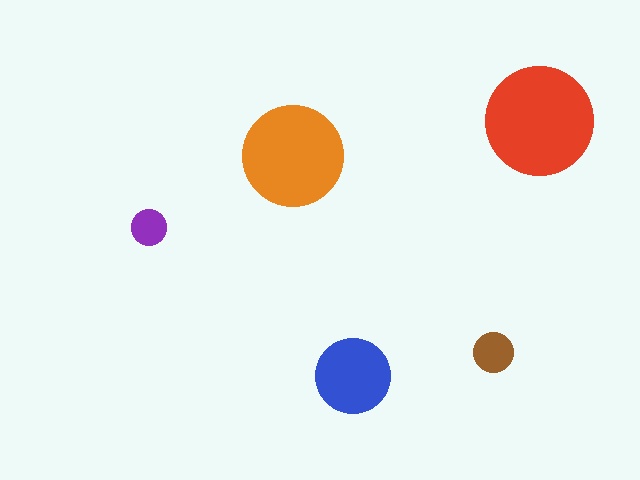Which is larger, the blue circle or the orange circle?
The orange one.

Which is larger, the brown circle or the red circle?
The red one.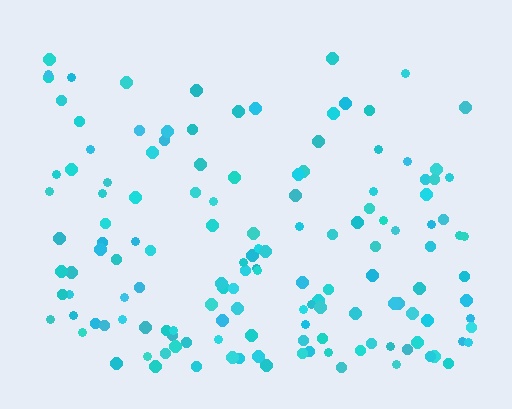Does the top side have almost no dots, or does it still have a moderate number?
Still a moderate number, just noticeably fewer than the bottom.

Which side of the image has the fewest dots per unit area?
The top.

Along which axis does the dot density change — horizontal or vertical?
Vertical.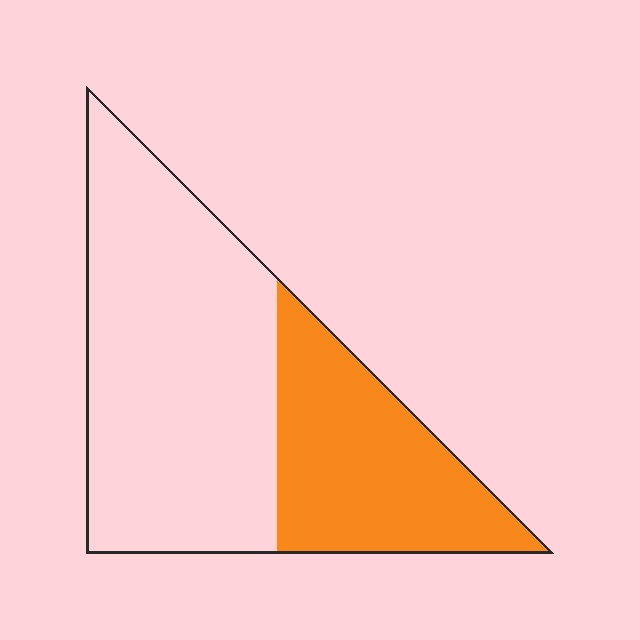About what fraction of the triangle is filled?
About one third (1/3).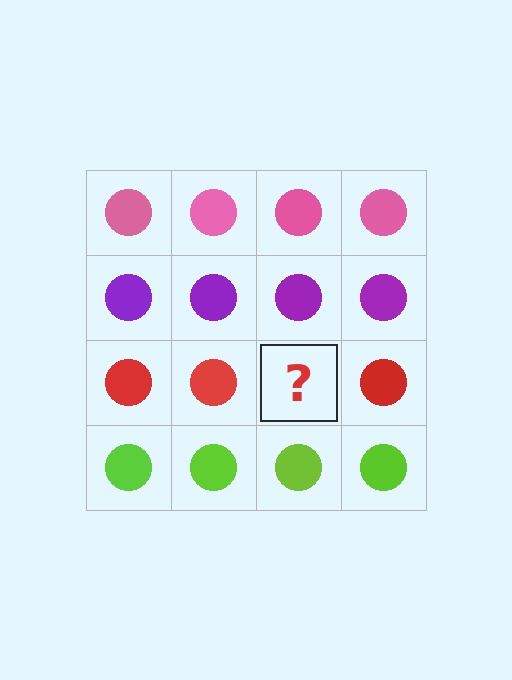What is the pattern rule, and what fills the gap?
The rule is that each row has a consistent color. The gap should be filled with a red circle.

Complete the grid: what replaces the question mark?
The question mark should be replaced with a red circle.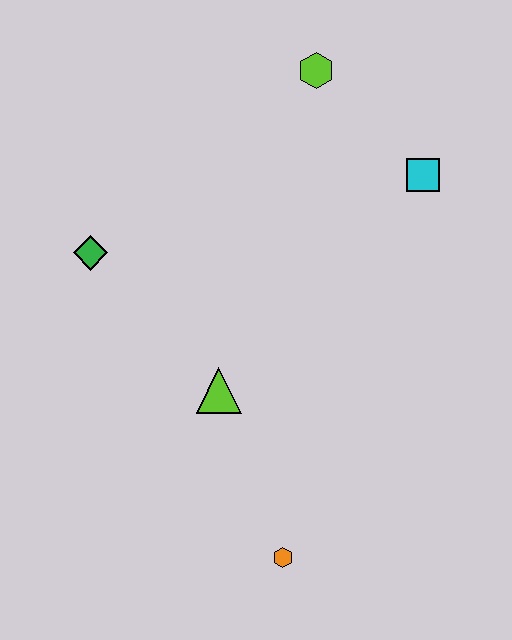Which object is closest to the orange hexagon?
The lime triangle is closest to the orange hexagon.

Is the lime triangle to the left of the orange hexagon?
Yes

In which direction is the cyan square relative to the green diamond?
The cyan square is to the right of the green diamond.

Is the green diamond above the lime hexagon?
No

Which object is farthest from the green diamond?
The orange hexagon is farthest from the green diamond.